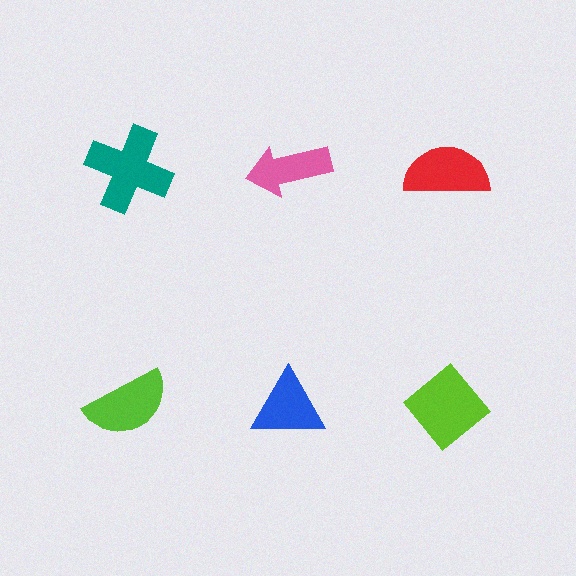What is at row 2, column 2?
A blue triangle.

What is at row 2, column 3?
A lime diamond.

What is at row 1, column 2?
A pink arrow.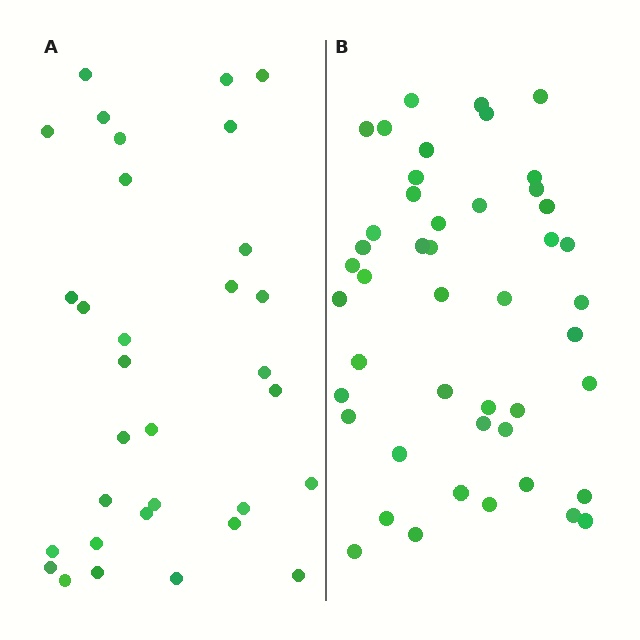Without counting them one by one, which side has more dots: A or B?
Region B (the right region) has more dots.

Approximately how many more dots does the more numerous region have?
Region B has approximately 15 more dots than region A.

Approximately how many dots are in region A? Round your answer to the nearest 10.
About 30 dots. (The exact count is 32, which rounds to 30.)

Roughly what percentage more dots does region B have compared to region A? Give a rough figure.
About 45% more.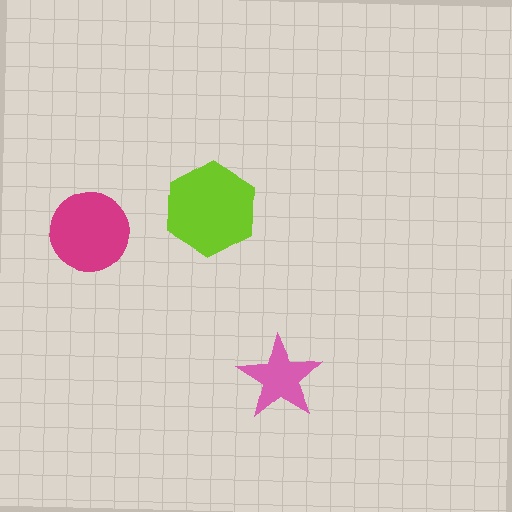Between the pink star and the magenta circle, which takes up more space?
The magenta circle.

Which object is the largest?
The lime hexagon.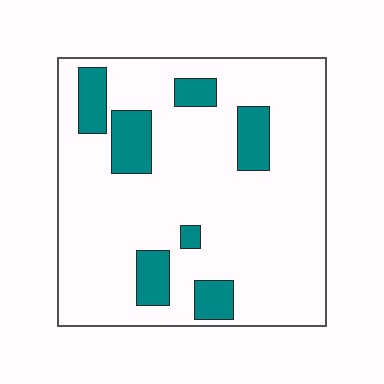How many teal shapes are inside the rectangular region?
7.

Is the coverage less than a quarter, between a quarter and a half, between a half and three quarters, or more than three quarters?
Less than a quarter.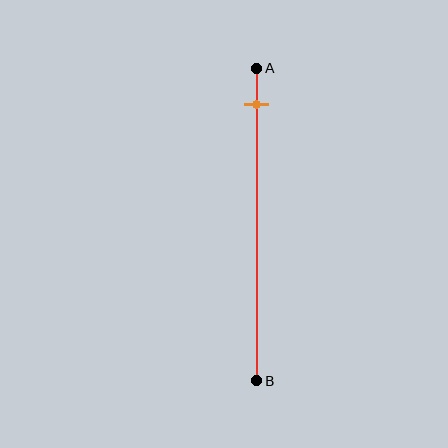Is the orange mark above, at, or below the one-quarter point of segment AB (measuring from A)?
The orange mark is above the one-quarter point of segment AB.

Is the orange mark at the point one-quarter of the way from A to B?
No, the mark is at about 10% from A, not at the 25% one-quarter point.